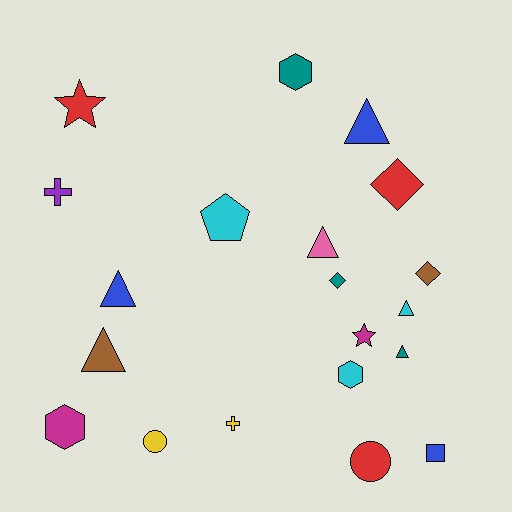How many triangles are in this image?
There are 6 triangles.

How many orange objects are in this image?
There are no orange objects.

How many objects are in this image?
There are 20 objects.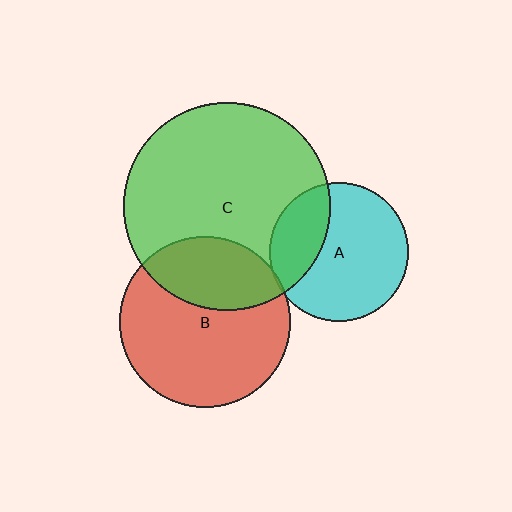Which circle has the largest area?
Circle C (green).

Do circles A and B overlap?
Yes.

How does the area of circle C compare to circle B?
Approximately 1.5 times.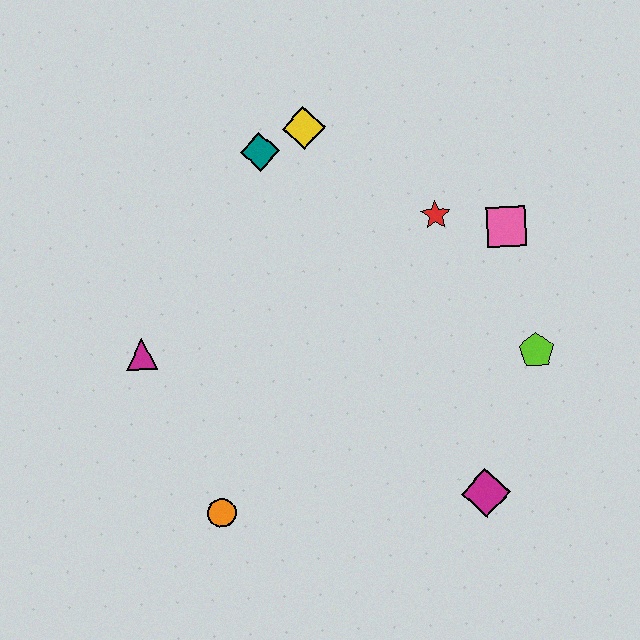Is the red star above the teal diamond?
No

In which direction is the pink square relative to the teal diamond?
The pink square is to the right of the teal diamond.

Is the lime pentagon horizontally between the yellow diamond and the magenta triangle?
No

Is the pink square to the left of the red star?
No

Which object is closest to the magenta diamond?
The lime pentagon is closest to the magenta diamond.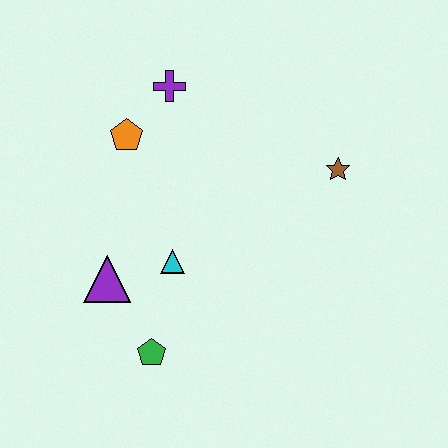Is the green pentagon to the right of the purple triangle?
Yes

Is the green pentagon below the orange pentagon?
Yes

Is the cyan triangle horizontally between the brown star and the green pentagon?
Yes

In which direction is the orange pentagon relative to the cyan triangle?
The orange pentagon is above the cyan triangle.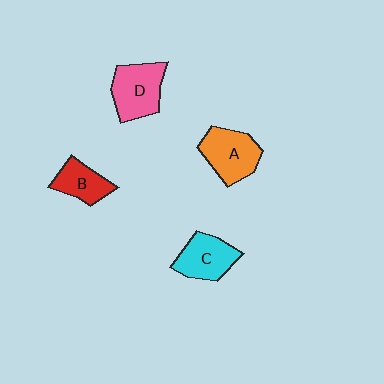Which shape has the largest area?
Shape D (pink).